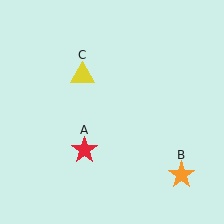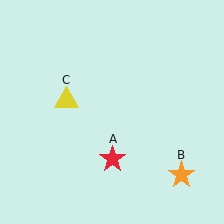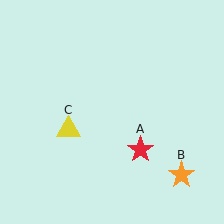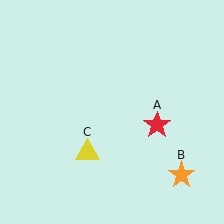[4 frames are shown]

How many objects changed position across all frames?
2 objects changed position: red star (object A), yellow triangle (object C).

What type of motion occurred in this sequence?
The red star (object A), yellow triangle (object C) rotated counterclockwise around the center of the scene.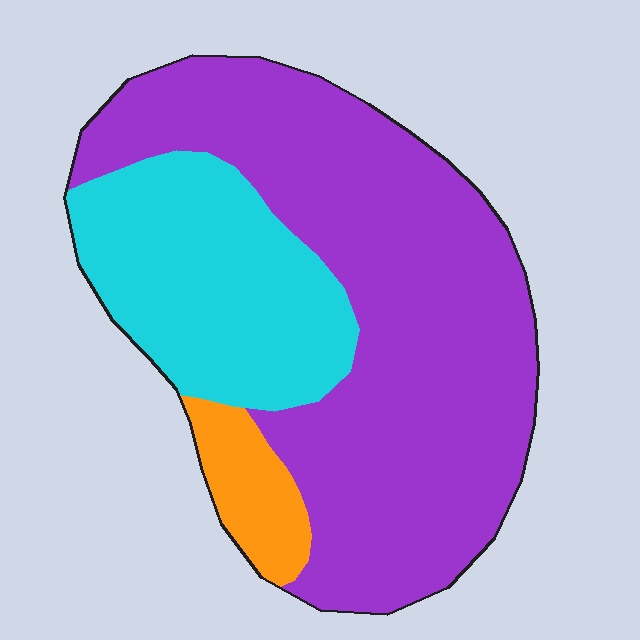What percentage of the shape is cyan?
Cyan covers 28% of the shape.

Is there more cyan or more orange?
Cyan.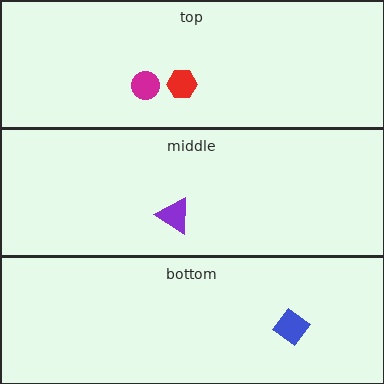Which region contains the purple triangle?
The middle region.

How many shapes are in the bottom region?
1.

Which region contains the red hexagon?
The top region.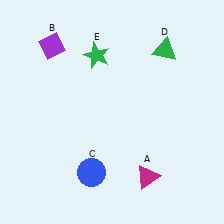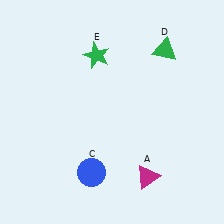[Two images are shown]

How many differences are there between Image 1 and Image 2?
There is 1 difference between the two images.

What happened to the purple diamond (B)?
The purple diamond (B) was removed in Image 2. It was in the top-left area of Image 1.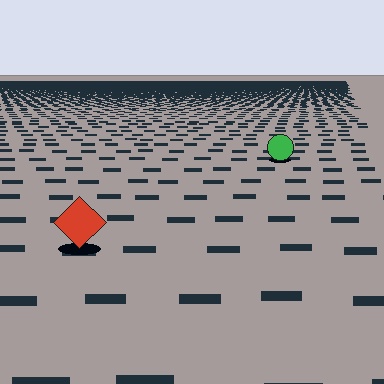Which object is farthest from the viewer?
The green circle is farthest from the viewer. It appears smaller and the ground texture around it is denser.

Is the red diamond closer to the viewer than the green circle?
Yes. The red diamond is closer — you can tell from the texture gradient: the ground texture is coarser near it.